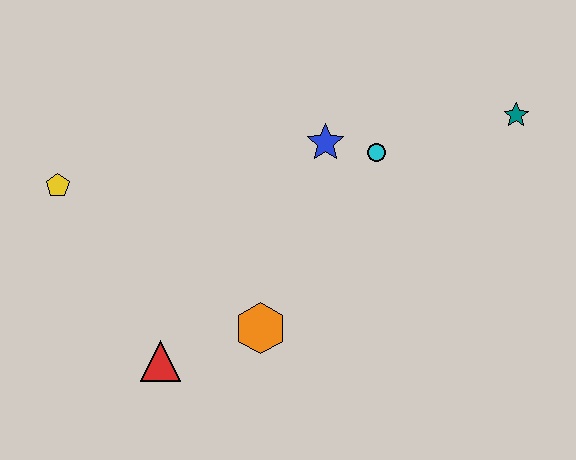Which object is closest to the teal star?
The cyan circle is closest to the teal star.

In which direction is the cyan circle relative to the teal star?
The cyan circle is to the left of the teal star.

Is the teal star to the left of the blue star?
No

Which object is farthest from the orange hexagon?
The teal star is farthest from the orange hexagon.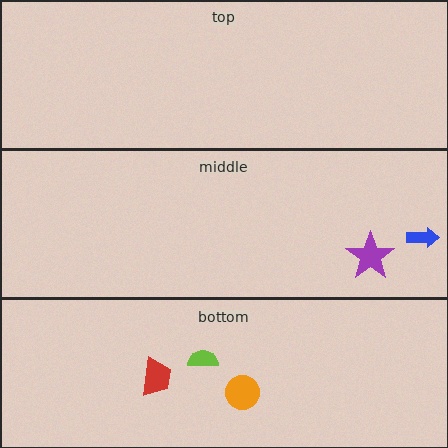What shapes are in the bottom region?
The orange circle, the lime semicircle, the red trapezoid.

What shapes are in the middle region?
The purple star, the blue arrow.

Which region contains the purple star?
The middle region.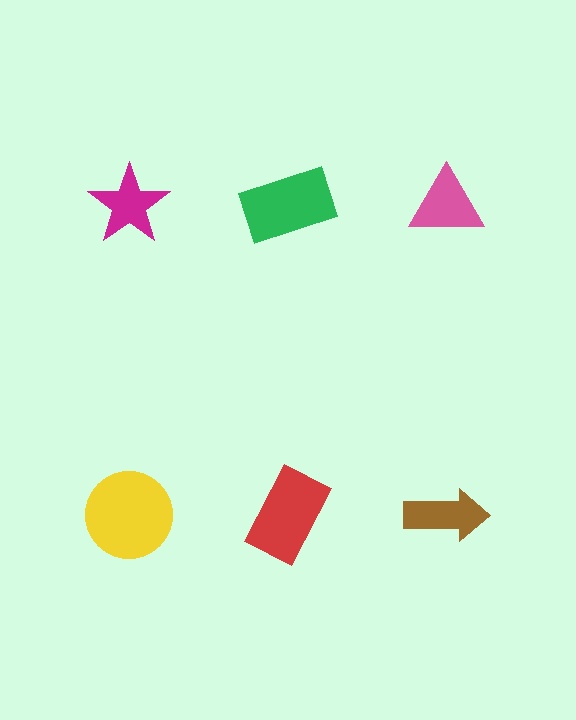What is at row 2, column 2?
A red rectangle.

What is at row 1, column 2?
A green rectangle.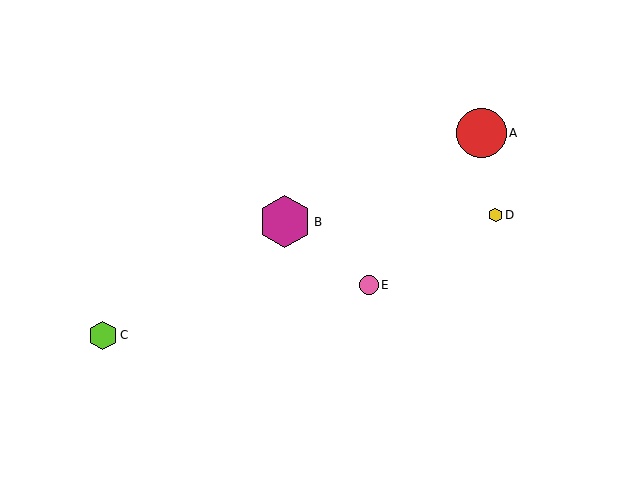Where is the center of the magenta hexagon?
The center of the magenta hexagon is at (285, 222).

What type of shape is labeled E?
Shape E is a pink circle.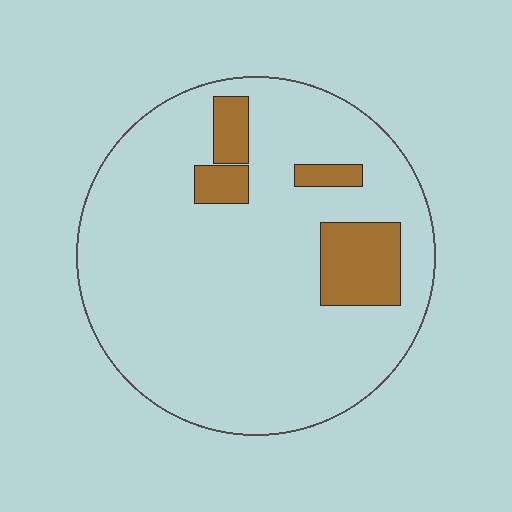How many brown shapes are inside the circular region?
4.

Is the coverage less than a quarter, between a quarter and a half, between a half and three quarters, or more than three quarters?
Less than a quarter.